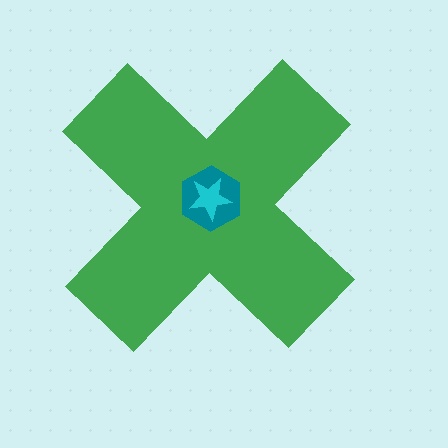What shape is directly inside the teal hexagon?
The cyan star.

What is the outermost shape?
The green cross.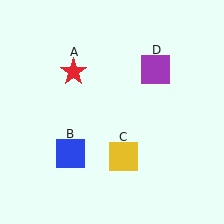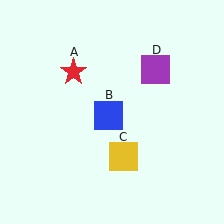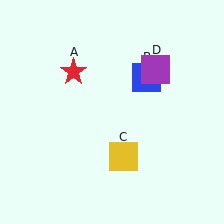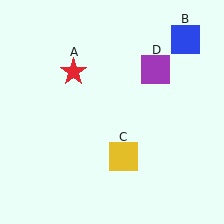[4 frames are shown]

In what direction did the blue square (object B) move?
The blue square (object B) moved up and to the right.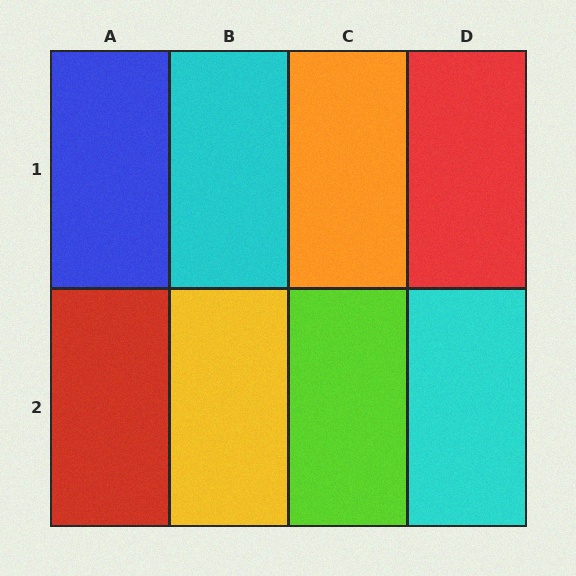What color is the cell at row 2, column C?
Lime.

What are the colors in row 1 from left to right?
Blue, cyan, orange, red.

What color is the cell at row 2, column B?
Yellow.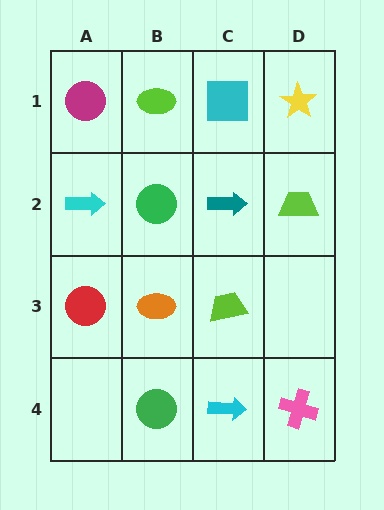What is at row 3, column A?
A red circle.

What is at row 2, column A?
A cyan arrow.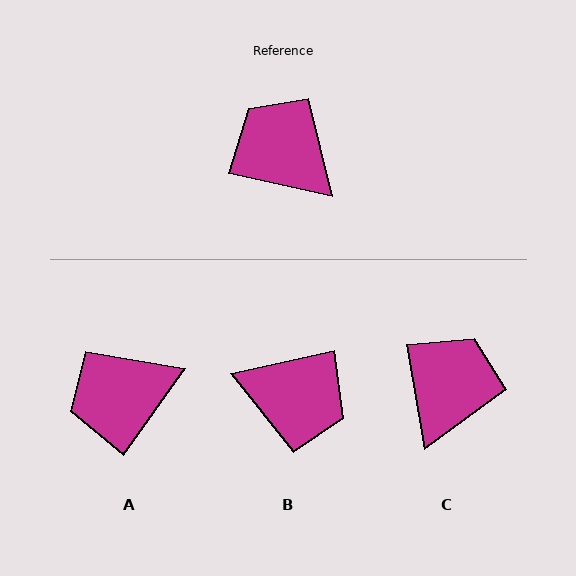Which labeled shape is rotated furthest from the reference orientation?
B, about 155 degrees away.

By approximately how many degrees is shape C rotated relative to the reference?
Approximately 68 degrees clockwise.